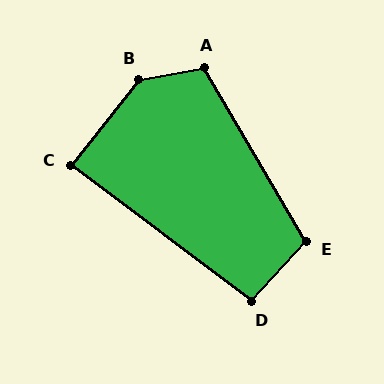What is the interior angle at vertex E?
Approximately 107 degrees (obtuse).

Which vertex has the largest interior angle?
B, at approximately 138 degrees.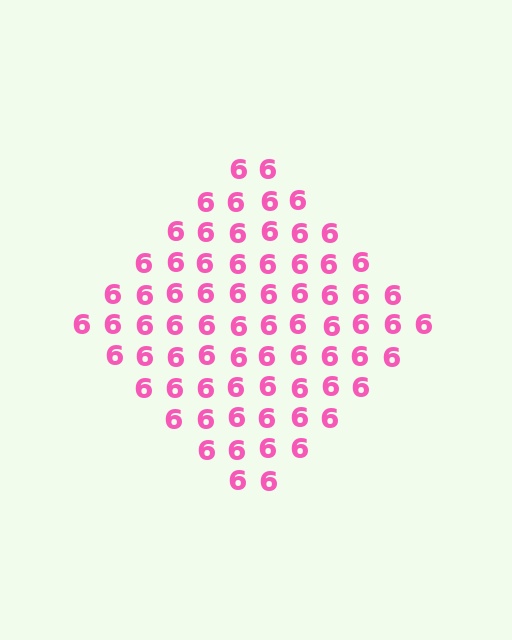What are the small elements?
The small elements are digit 6's.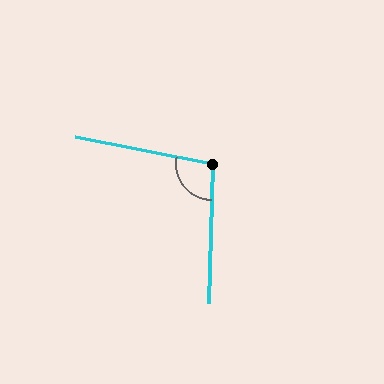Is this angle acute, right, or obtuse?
It is obtuse.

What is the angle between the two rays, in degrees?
Approximately 99 degrees.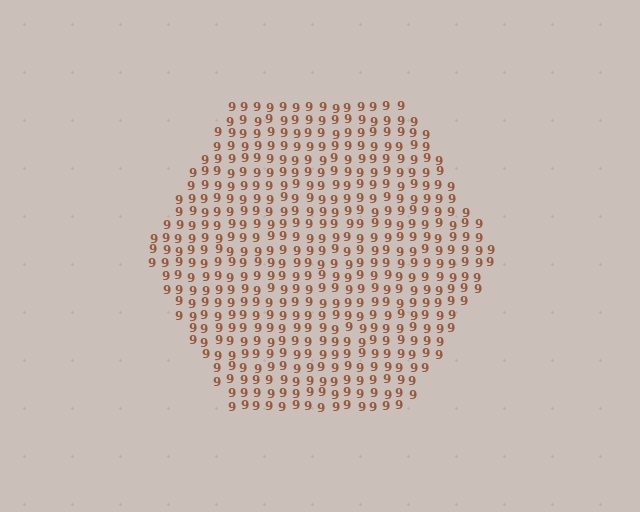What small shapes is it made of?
It is made of small digit 9's.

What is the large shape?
The large shape is a hexagon.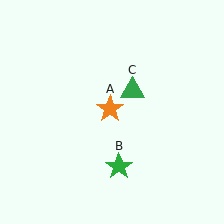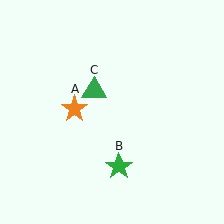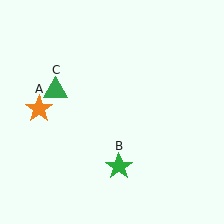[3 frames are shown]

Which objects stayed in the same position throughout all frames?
Green star (object B) remained stationary.